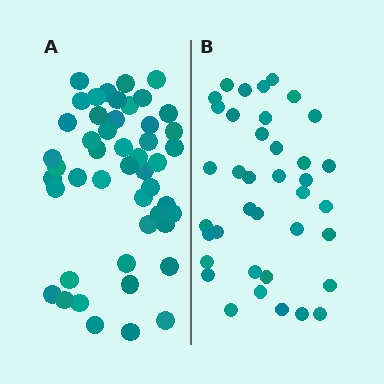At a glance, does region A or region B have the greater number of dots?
Region A (the left region) has more dots.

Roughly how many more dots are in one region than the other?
Region A has roughly 10 or so more dots than region B.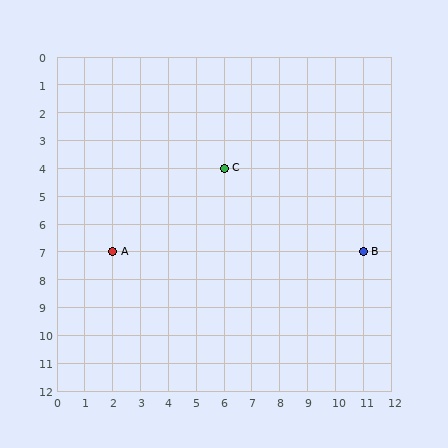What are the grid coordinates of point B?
Point B is at grid coordinates (11, 7).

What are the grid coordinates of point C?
Point C is at grid coordinates (6, 4).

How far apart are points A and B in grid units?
Points A and B are 9 columns apart.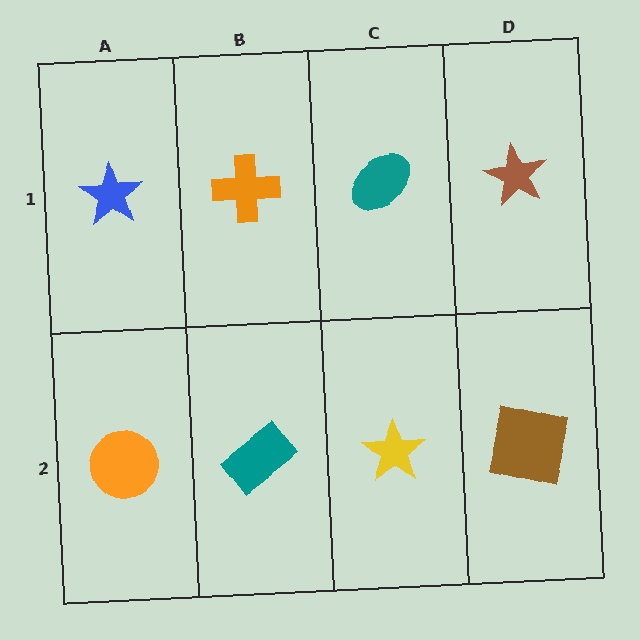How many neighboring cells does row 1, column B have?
3.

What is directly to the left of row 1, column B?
A blue star.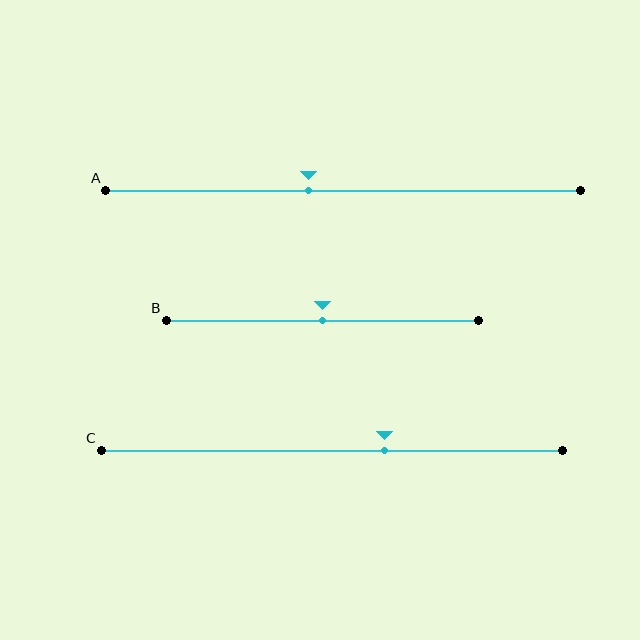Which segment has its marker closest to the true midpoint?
Segment B has its marker closest to the true midpoint.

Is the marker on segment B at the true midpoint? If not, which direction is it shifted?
Yes, the marker on segment B is at the true midpoint.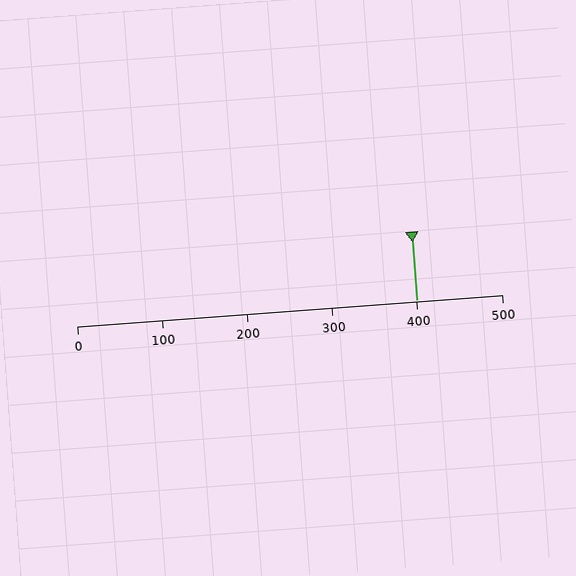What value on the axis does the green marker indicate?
The marker indicates approximately 400.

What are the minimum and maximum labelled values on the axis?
The axis runs from 0 to 500.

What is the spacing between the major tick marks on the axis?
The major ticks are spaced 100 apart.